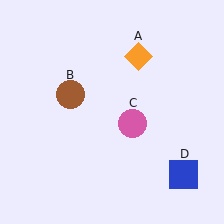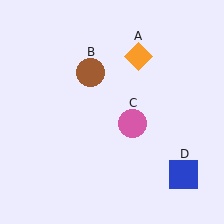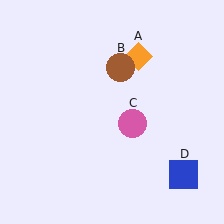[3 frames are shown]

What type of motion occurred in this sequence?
The brown circle (object B) rotated clockwise around the center of the scene.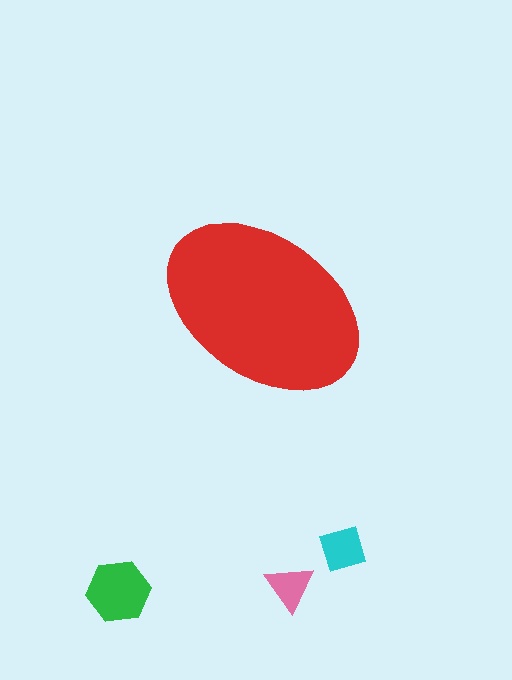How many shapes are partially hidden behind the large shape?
0 shapes are partially hidden.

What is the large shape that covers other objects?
A red ellipse.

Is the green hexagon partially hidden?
No, the green hexagon is fully visible.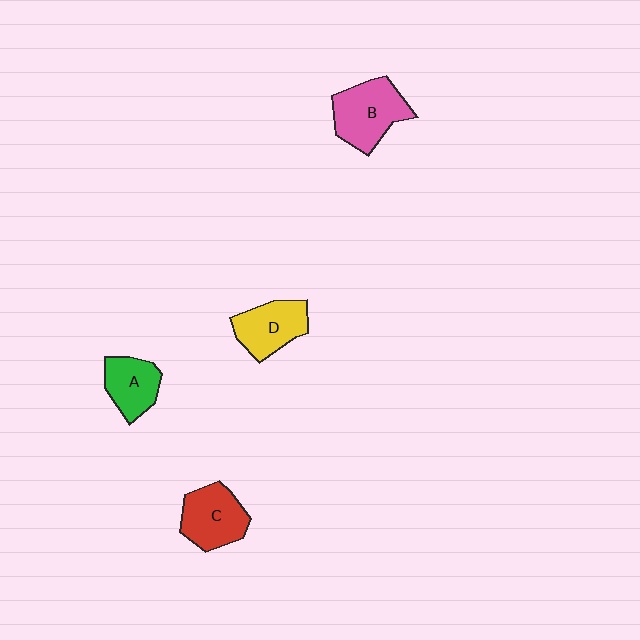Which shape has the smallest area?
Shape A (green).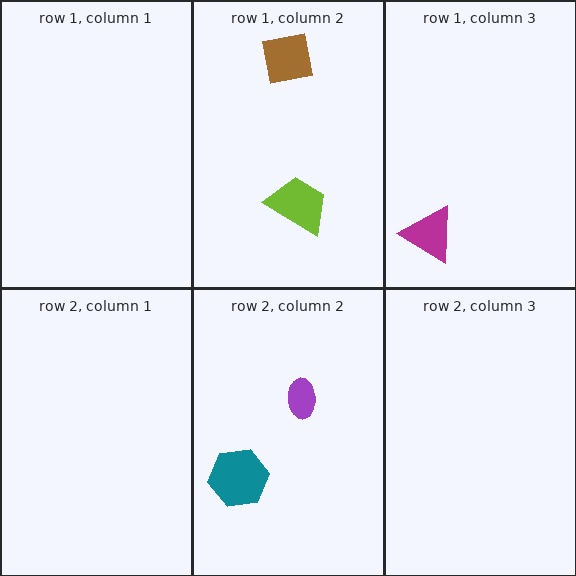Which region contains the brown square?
The row 1, column 2 region.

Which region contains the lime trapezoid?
The row 1, column 2 region.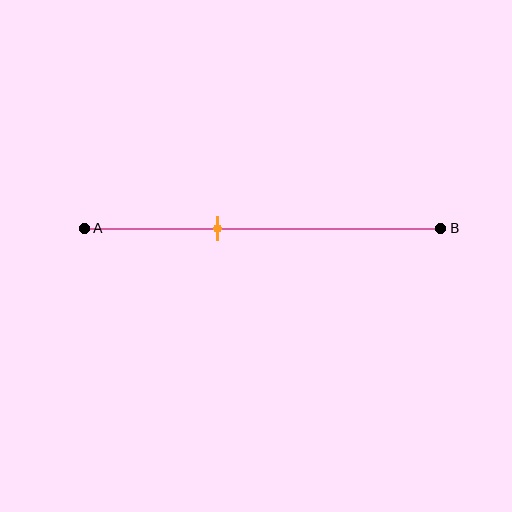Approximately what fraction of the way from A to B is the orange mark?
The orange mark is approximately 35% of the way from A to B.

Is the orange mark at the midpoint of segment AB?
No, the mark is at about 35% from A, not at the 50% midpoint.